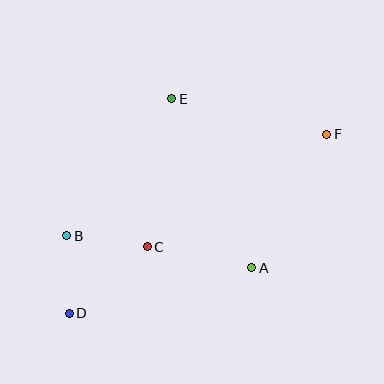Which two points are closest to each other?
Points B and D are closest to each other.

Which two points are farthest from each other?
Points D and F are farthest from each other.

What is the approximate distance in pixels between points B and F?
The distance between B and F is approximately 279 pixels.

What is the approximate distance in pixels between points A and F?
The distance between A and F is approximately 153 pixels.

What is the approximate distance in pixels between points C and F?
The distance between C and F is approximately 212 pixels.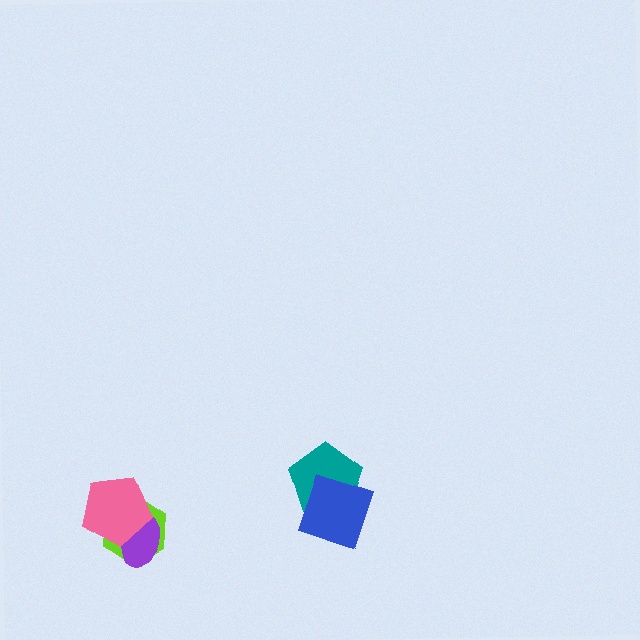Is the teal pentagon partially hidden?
Yes, it is partially covered by another shape.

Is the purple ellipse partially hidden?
Yes, it is partially covered by another shape.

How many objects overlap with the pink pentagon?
2 objects overlap with the pink pentagon.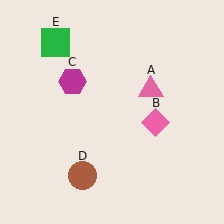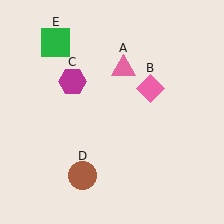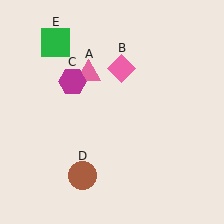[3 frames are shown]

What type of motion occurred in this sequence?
The pink triangle (object A), pink diamond (object B) rotated counterclockwise around the center of the scene.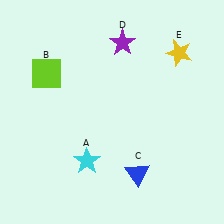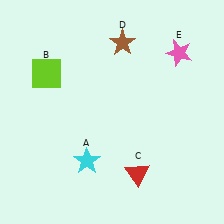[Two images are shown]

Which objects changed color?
C changed from blue to red. D changed from purple to brown. E changed from yellow to pink.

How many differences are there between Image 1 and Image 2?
There are 3 differences between the two images.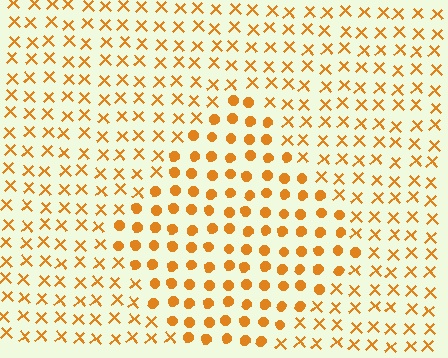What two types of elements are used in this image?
The image uses circles inside the diamond region and X marks outside it.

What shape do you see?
I see a diamond.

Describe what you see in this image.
The image is filled with small orange elements arranged in a uniform grid. A diamond-shaped region contains circles, while the surrounding area contains X marks. The boundary is defined purely by the change in element shape.